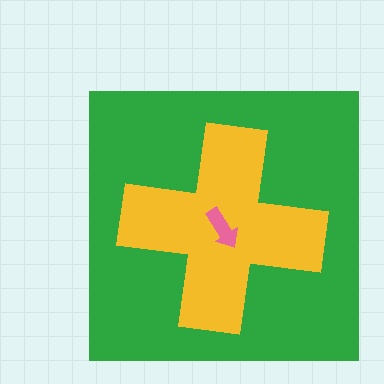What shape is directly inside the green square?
The yellow cross.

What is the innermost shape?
The pink arrow.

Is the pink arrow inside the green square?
Yes.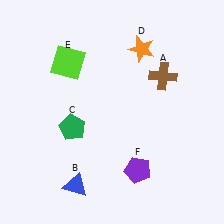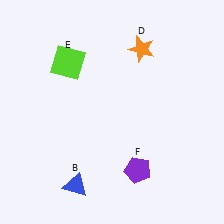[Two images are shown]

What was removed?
The brown cross (A), the green pentagon (C) were removed in Image 2.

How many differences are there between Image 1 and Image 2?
There are 2 differences between the two images.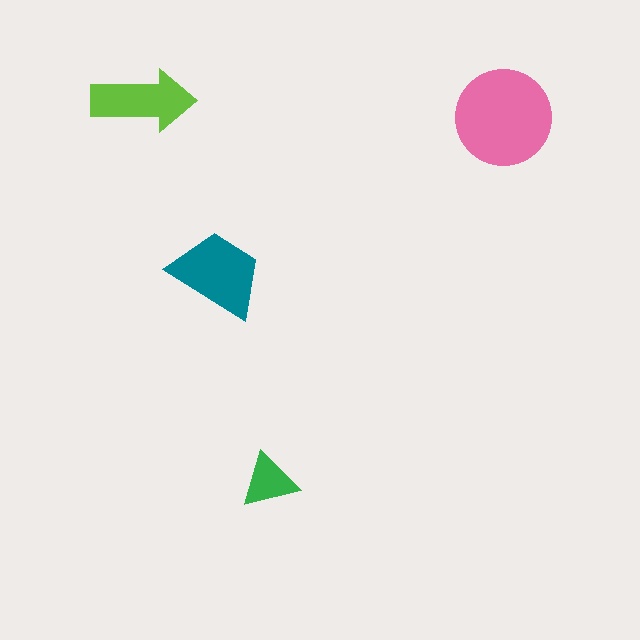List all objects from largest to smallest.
The pink circle, the teal trapezoid, the lime arrow, the green triangle.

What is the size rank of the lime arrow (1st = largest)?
3rd.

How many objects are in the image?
There are 4 objects in the image.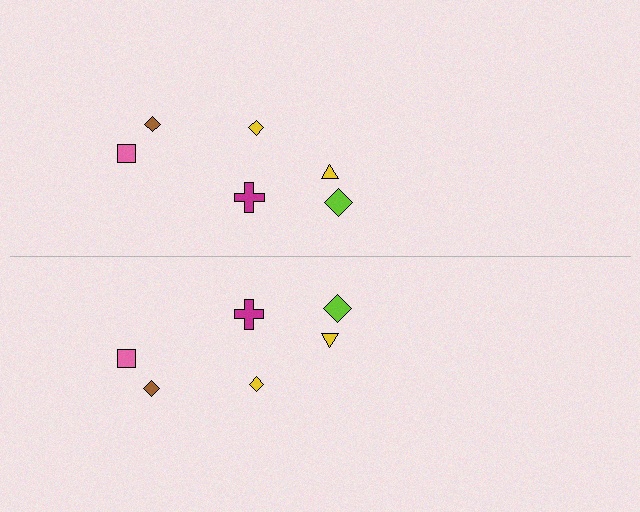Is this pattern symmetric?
Yes, this pattern has bilateral (reflection) symmetry.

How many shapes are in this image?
There are 12 shapes in this image.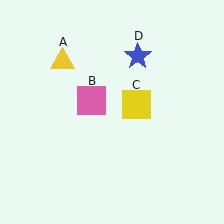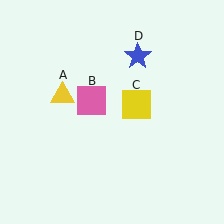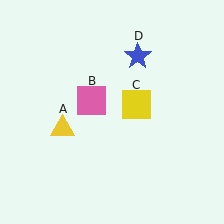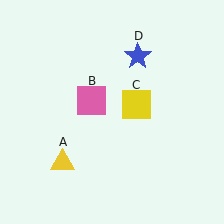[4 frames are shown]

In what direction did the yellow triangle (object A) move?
The yellow triangle (object A) moved down.